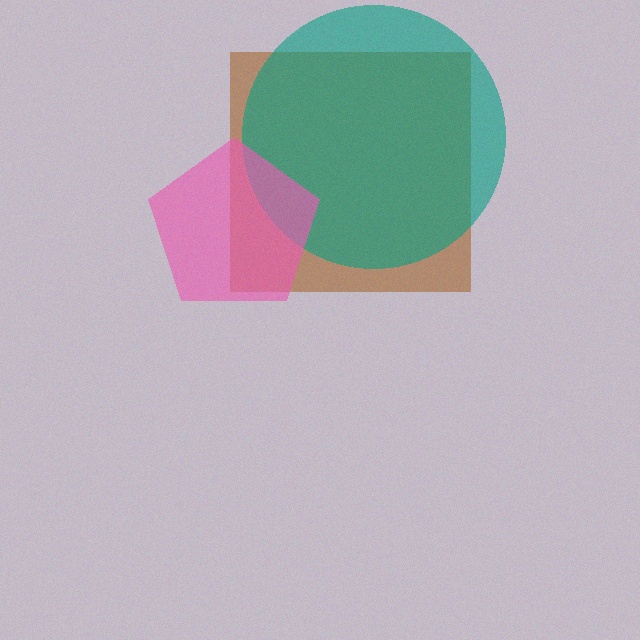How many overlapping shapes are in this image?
There are 3 overlapping shapes in the image.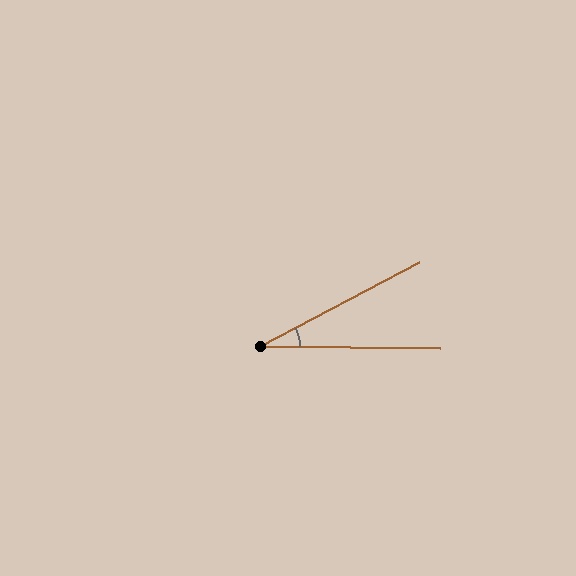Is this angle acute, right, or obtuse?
It is acute.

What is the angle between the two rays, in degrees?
Approximately 29 degrees.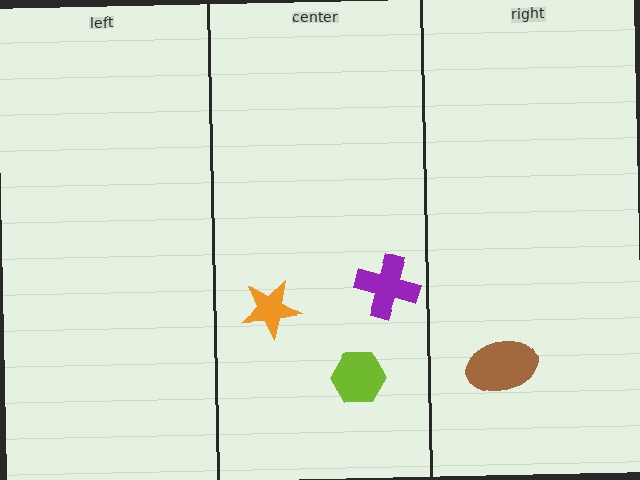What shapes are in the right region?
The brown ellipse.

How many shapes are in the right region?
1.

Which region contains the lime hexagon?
The center region.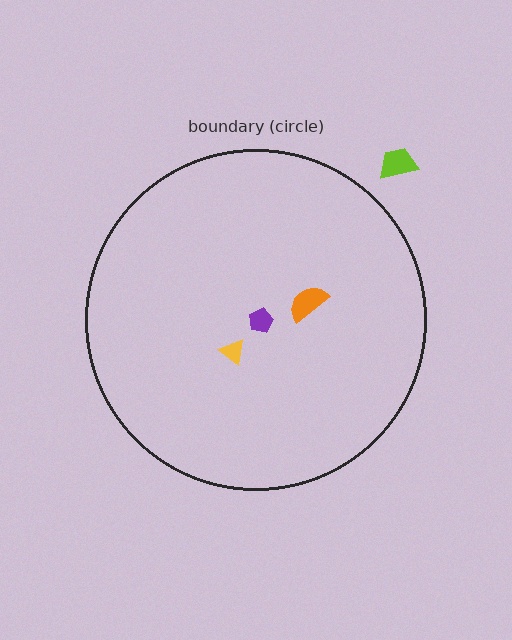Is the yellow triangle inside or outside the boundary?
Inside.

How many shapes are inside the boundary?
3 inside, 1 outside.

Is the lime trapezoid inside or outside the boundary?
Outside.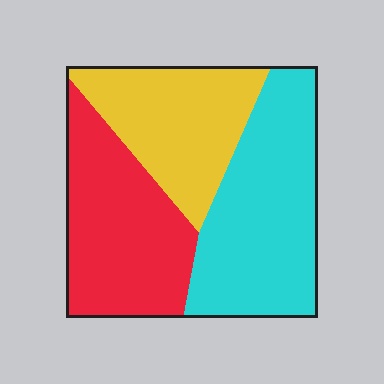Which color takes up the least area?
Yellow, at roughly 30%.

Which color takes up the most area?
Cyan, at roughly 40%.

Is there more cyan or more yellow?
Cyan.